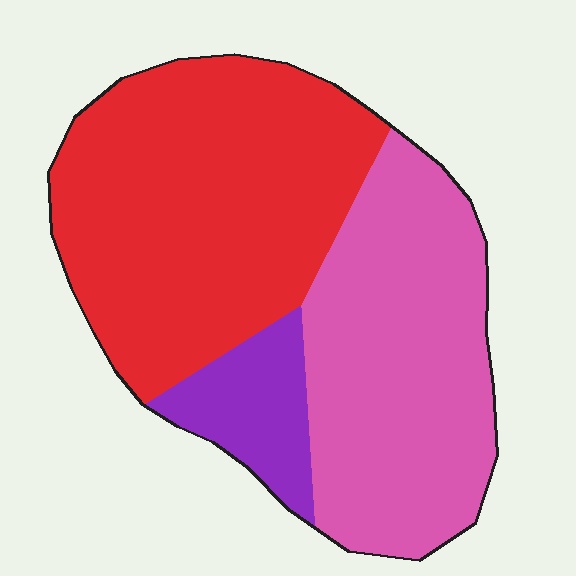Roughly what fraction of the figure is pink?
Pink covers about 40% of the figure.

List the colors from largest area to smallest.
From largest to smallest: red, pink, purple.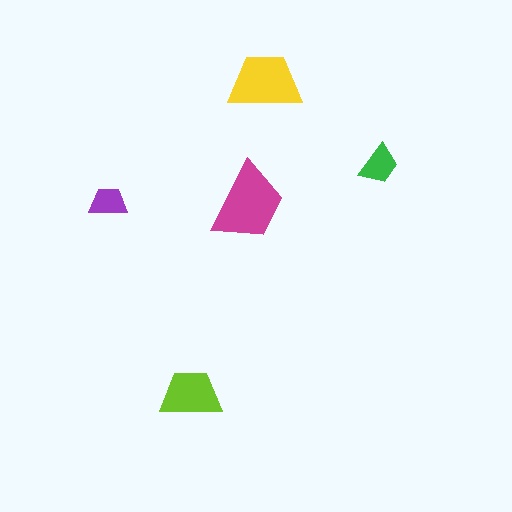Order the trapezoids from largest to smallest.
the magenta one, the yellow one, the lime one, the green one, the purple one.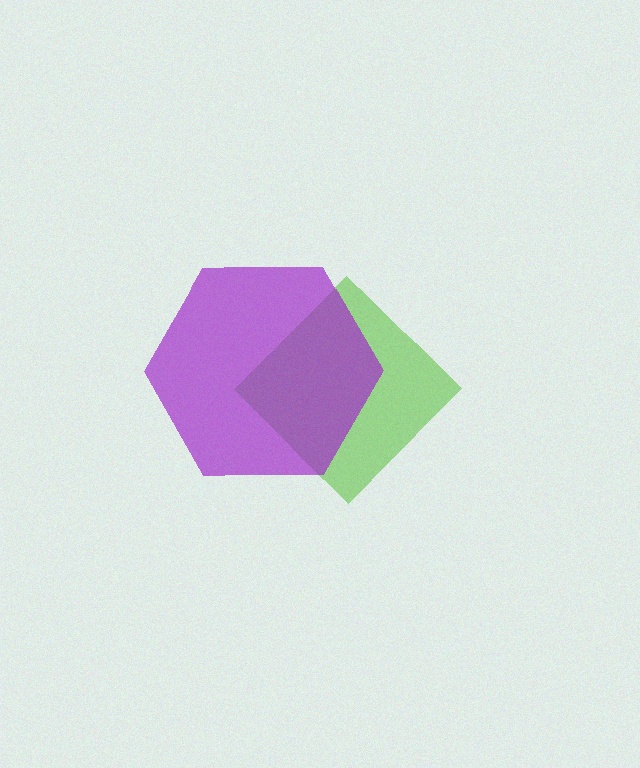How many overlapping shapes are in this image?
There are 2 overlapping shapes in the image.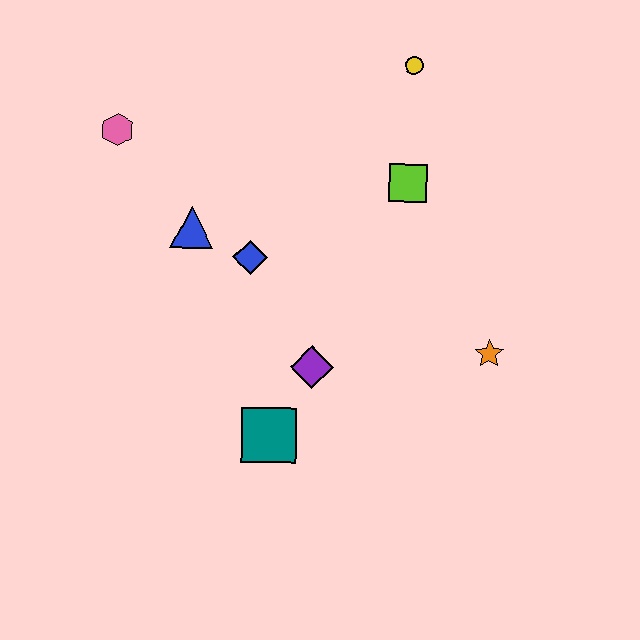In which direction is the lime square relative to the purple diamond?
The lime square is above the purple diamond.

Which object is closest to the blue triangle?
The blue diamond is closest to the blue triangle.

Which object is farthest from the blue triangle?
The orange star is farthest from the blue triangle.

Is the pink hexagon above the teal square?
Yes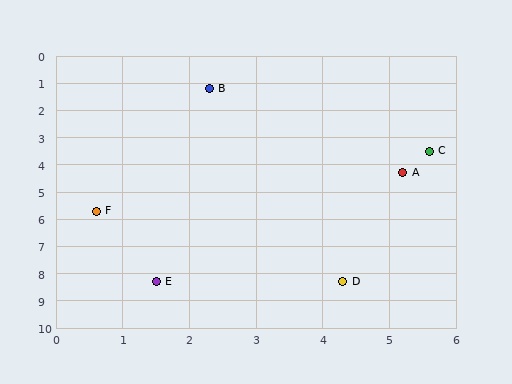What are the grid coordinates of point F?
Point F is at approximately (0.6, 5.7).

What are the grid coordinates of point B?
Point B is at approximately (2.3, 1.2).